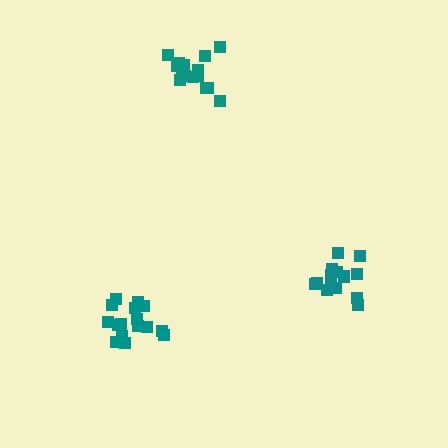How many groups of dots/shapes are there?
There are 3 groups.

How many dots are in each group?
Group 1: 16 dots, Group 2: 15 dots, Group 3: 15 dots (46 total).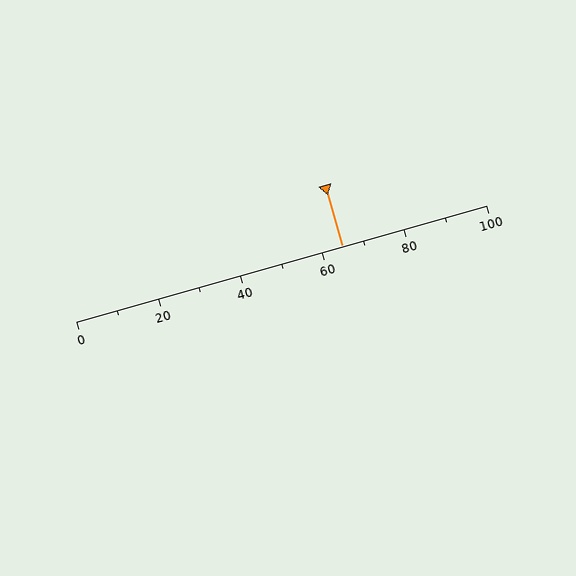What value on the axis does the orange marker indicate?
The marker indicates approximately 65.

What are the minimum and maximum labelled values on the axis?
The axis runs from 0 to 100.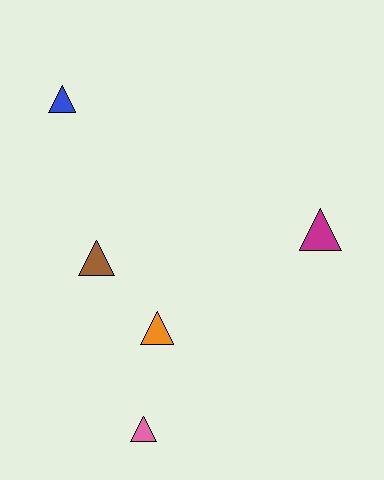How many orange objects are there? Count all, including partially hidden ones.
There is 1 orange object.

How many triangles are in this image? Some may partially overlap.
There are 5 triangles.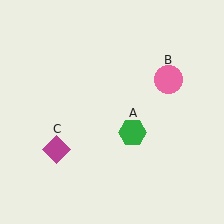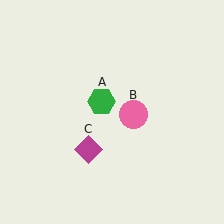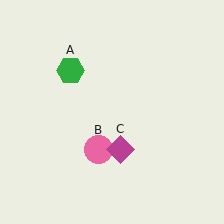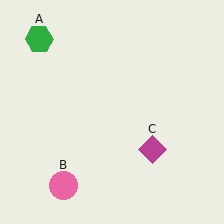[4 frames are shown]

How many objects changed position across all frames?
3 objects changed position: green hexagon (object A), pink circle (object B), magenta diamond (object C).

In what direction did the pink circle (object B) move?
The pink circle (object B) moved down and to the left.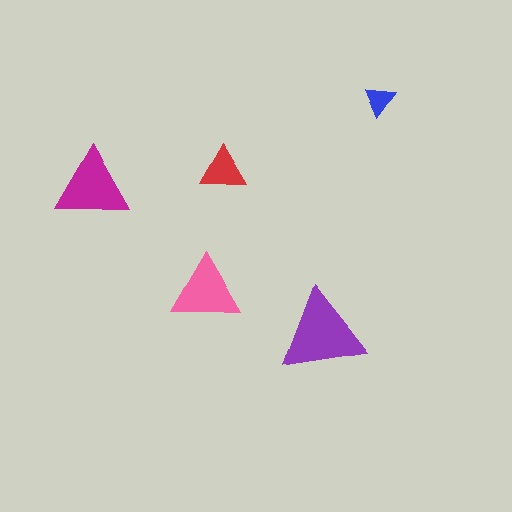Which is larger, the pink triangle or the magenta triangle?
The magenta one.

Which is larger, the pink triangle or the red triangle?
The pink one.